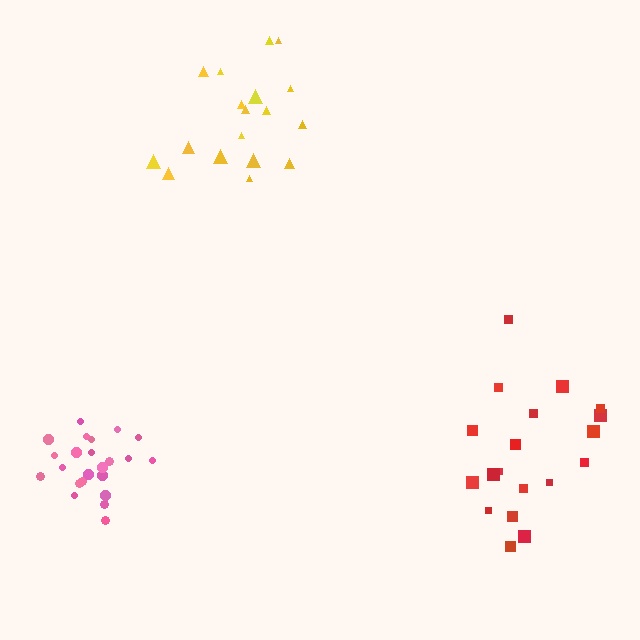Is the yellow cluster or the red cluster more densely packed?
Yellow.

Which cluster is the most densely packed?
Pink.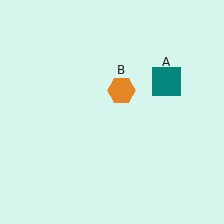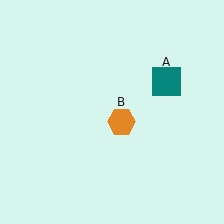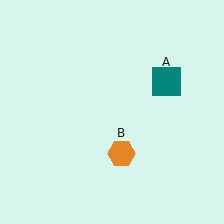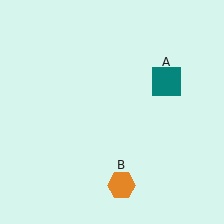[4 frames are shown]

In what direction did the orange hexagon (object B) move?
The orange hexagon (object B) moved down.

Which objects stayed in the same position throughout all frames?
Teal square (object A) remained stationary.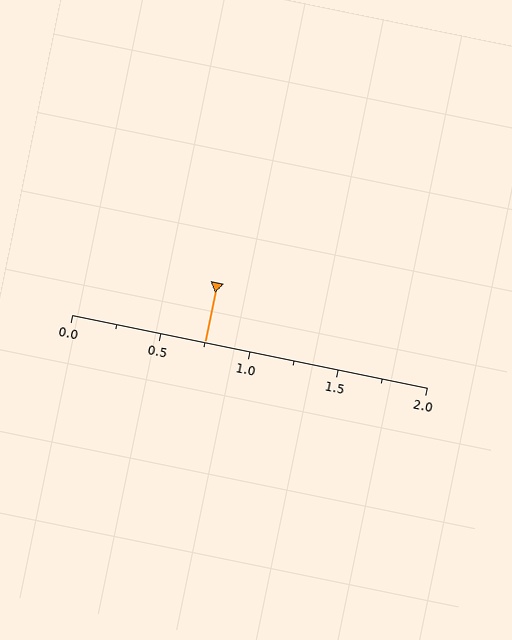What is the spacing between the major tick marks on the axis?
The major ticks are spaced 0.5 apart.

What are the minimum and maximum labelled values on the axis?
The axis runs from 0.0 to 2.0.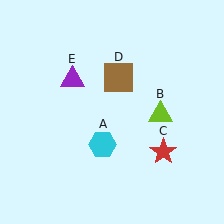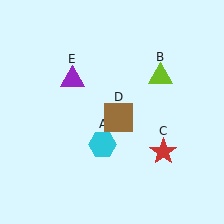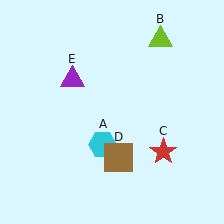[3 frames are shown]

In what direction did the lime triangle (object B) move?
The lime triangle (object B) moved up.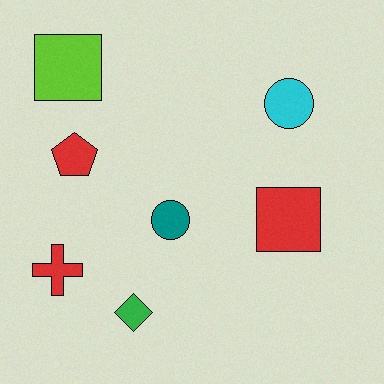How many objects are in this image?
There are 7 objects.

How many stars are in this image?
There are no stars.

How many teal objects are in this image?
There is 1 teal object.